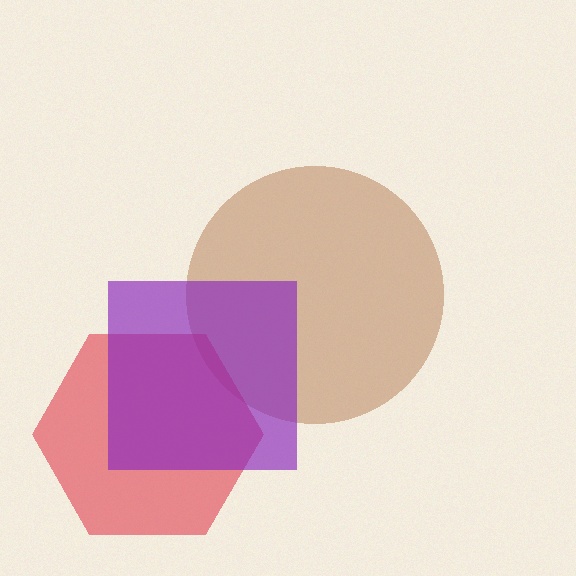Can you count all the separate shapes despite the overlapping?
Yes, there are 3 separate shapes.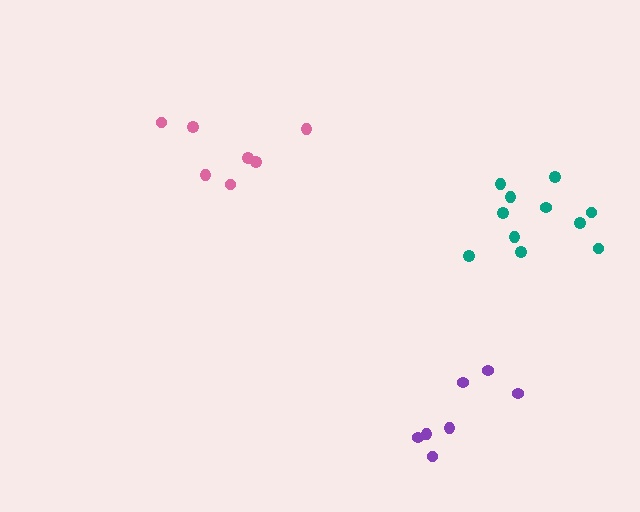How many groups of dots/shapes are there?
There are 3 groups.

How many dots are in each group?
Group 1: 7 dots, Group 2: 7 dots, Group 3: 11 dots (25 total).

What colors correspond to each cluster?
The clusters are colored: purple, pink, teal.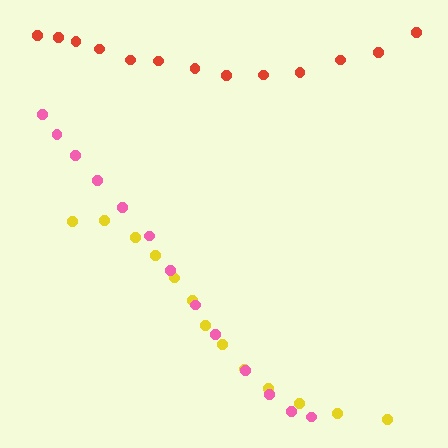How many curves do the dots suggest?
There are 3 distinct paths.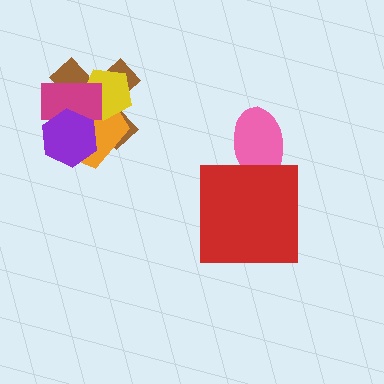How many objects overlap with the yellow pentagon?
3 objects overlap with the yellow pentagon.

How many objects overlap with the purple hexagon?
3 objects overlap with the purple hexagon.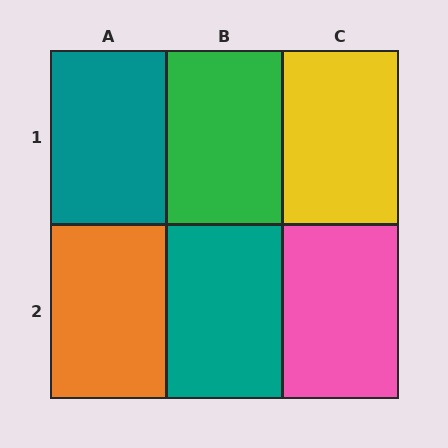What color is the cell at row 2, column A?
Orange.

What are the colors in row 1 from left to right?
Teal, green, yellow.